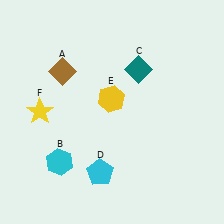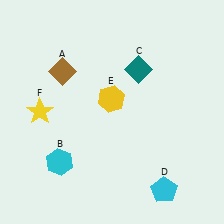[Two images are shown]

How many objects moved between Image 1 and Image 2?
1 object moved between the two images.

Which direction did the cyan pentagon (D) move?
The cyan pentagon (D) moved right.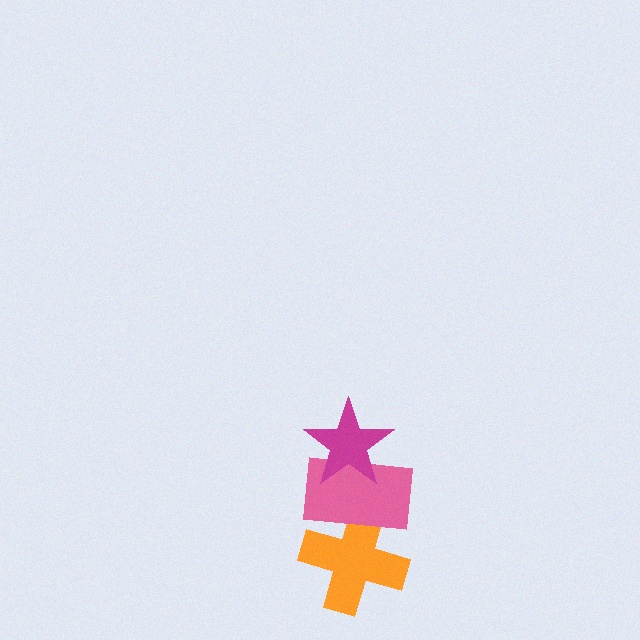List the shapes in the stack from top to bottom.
From top to bottom: the magenta star, the pink rectangle, the orange cross.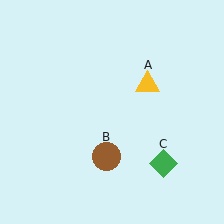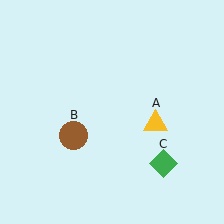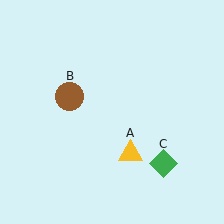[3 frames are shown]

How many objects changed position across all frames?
2 objects changed position: yellow triangle (object A), brown circle (object B).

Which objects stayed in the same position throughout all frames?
Green diamond (object C) remained stationary.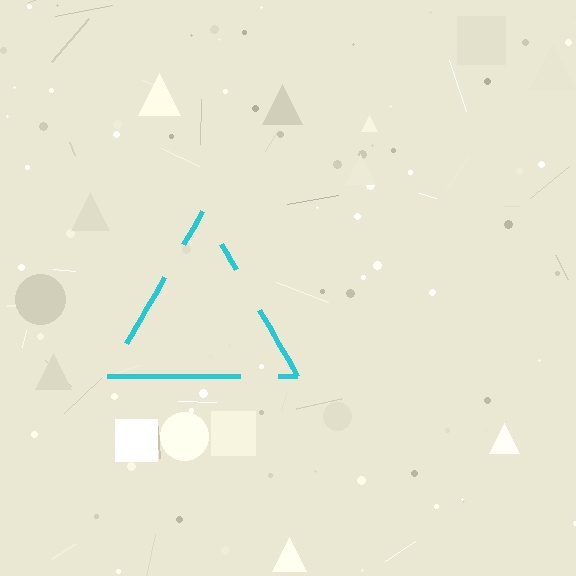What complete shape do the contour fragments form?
The contour fragments form a triangle.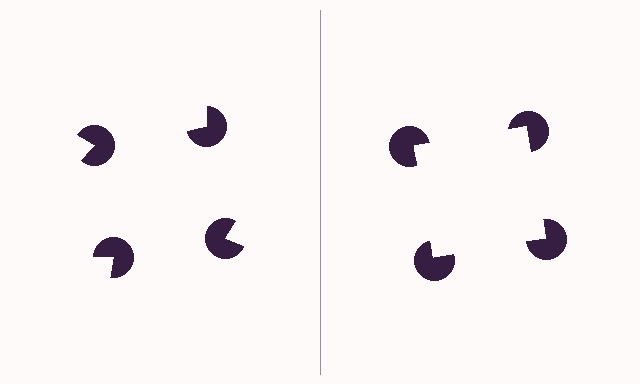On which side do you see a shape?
An illusory square appears on the right side. On the left side the wedge cuts are rotated, so no coherent shape forms.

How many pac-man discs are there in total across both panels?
8 — 4 on each side.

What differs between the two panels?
The pac-man discs are positioned identically on both sides; only the wedge orientations differ. On the right they align to a square; on the left they are misaligned.